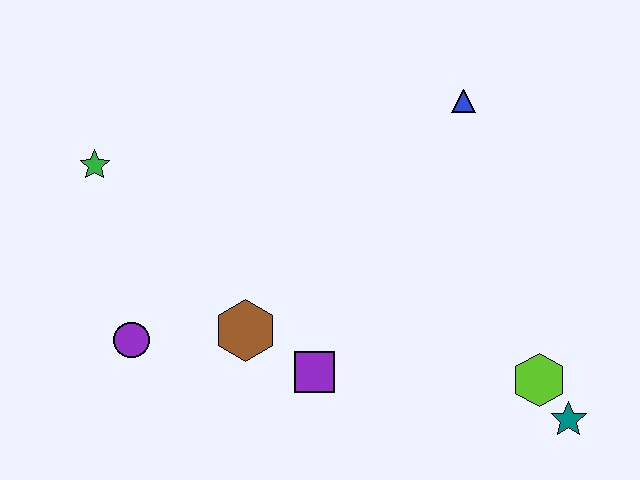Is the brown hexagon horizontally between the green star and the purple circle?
No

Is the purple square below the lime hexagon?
No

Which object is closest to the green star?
The purple circle is closest to the green star.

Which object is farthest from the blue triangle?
The purple circle is farthest from the blue triangle.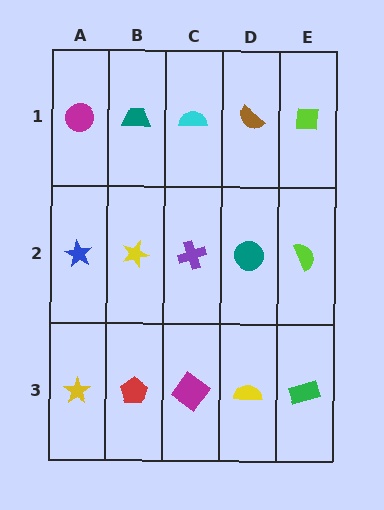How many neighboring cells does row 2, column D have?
4.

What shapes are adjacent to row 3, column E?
A lime semicircle (row 2, column E), a yellow semicircle (row 3, column D).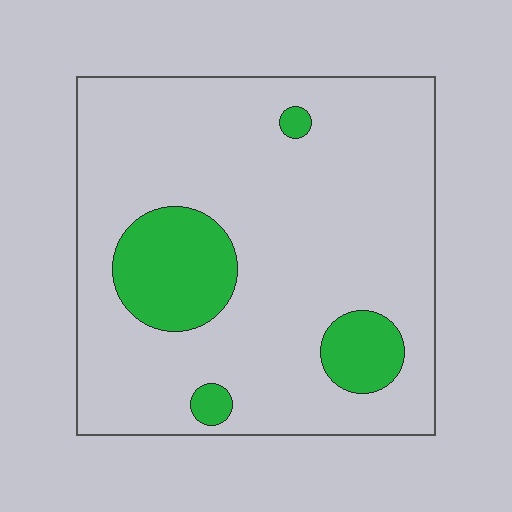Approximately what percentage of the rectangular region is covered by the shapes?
Approximately 15%.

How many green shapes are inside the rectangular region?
4.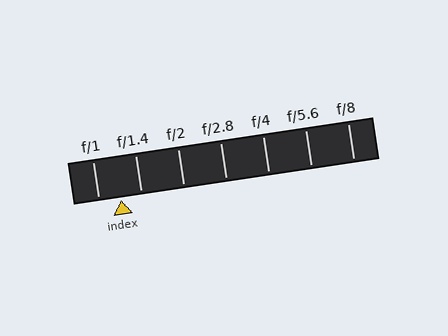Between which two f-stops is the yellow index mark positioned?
The index mark is between f/1 and f/1.4.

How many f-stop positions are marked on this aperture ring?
There are 7 f-stop positions marked.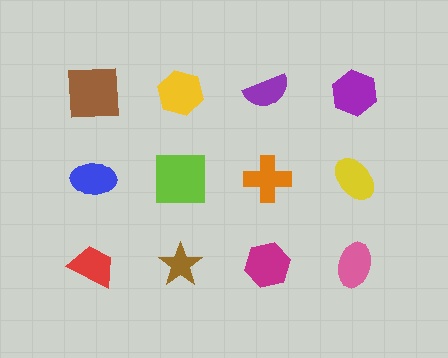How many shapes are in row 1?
4 shapes.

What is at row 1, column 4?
A purple hexagon.